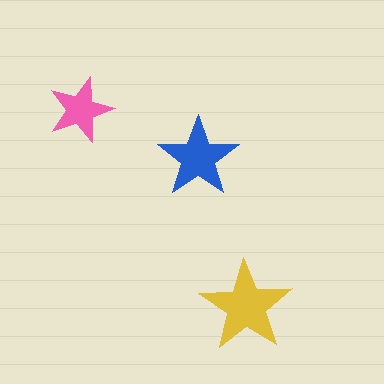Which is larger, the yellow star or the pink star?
The yellow one.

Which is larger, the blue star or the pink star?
The blue one.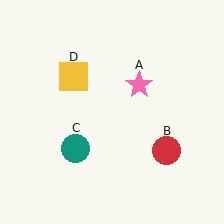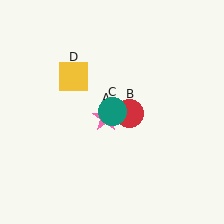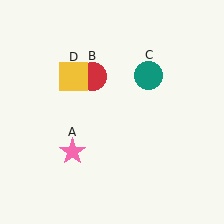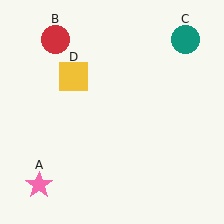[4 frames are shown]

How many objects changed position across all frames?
3 objects changed position: pink star (object A), red circle (object B), teal circle (object C).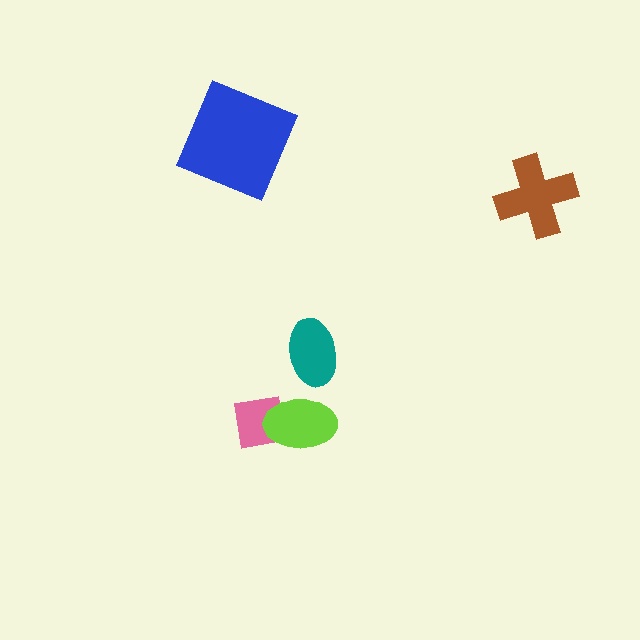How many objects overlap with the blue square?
0 objects overlap with the blue square.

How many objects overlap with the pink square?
1 object overlaps with the pink square.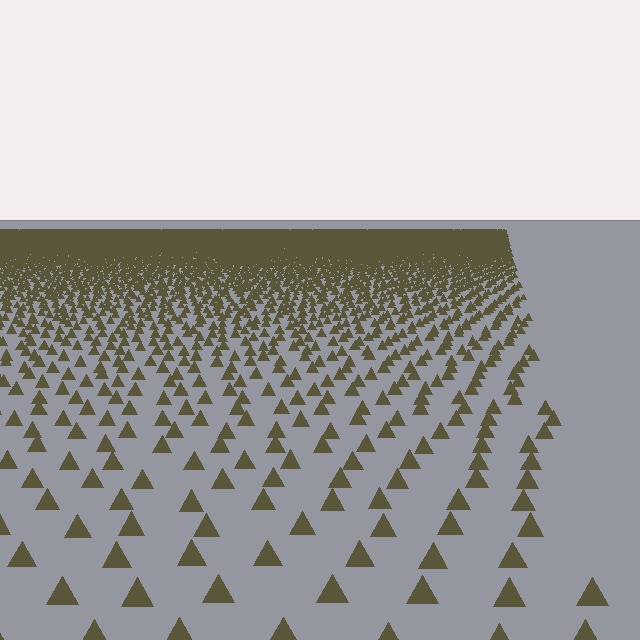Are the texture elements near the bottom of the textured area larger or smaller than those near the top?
Larger. Near the bottom, elements are closer to the viewer and appear at a bigger on-screen size.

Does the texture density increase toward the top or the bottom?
Density increases toward the top.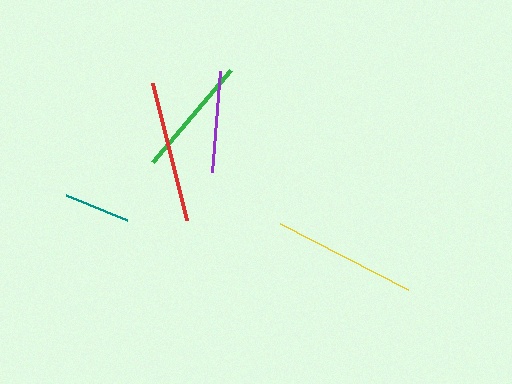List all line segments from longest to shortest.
From longest to shortest: yellow, red, green, purple, teal.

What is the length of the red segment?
The red segment is approximately 142 pixels long.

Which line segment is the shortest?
The teal line is the shortest at approximately 66 pixels.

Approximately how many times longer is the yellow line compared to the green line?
The yellow line is approximately 1.2 times the length of the green line.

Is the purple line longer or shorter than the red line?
The red line is longer than the purple line.